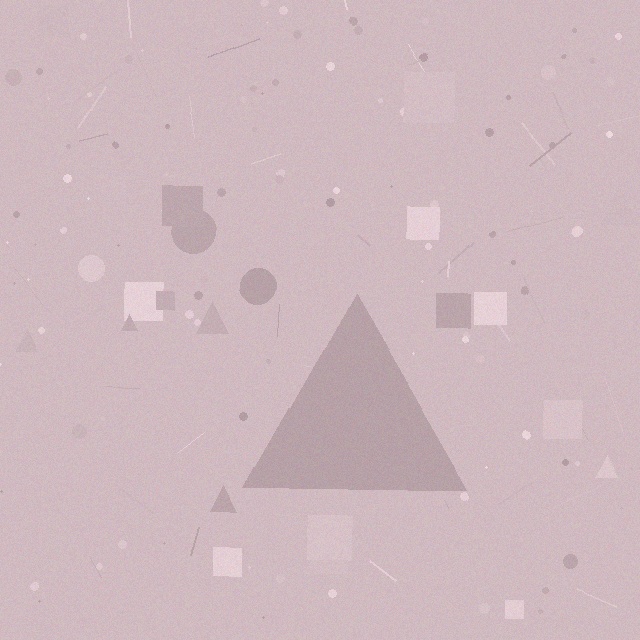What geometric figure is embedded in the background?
A triangle is embedded in the background.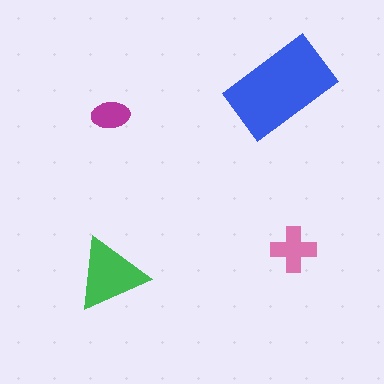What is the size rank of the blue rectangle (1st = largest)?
1st.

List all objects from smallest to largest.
The magenta ellipse, the pink cross, the green triangle, the blue rectangle.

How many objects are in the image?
There are 4 objects in the image.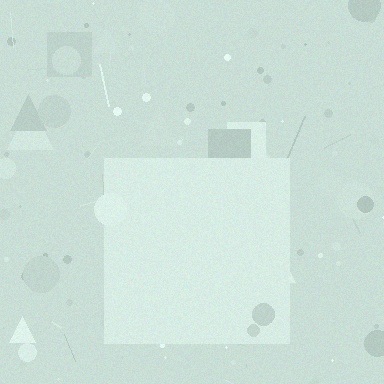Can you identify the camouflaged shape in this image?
The camouflaged shape is a square.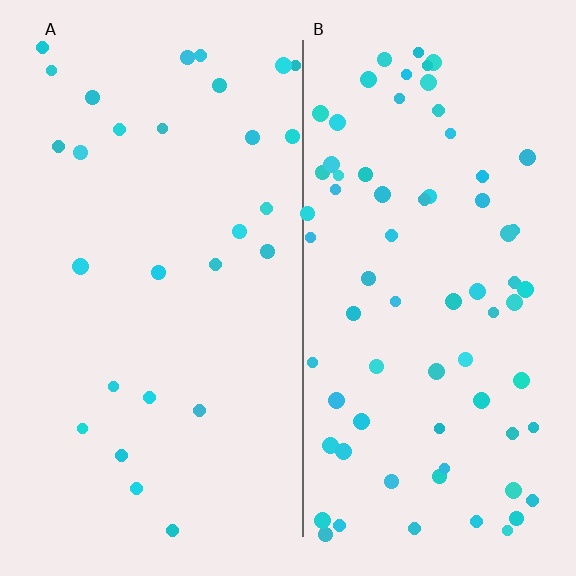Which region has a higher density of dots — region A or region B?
B (the right).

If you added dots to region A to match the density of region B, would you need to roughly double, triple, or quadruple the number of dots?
Approximately triple.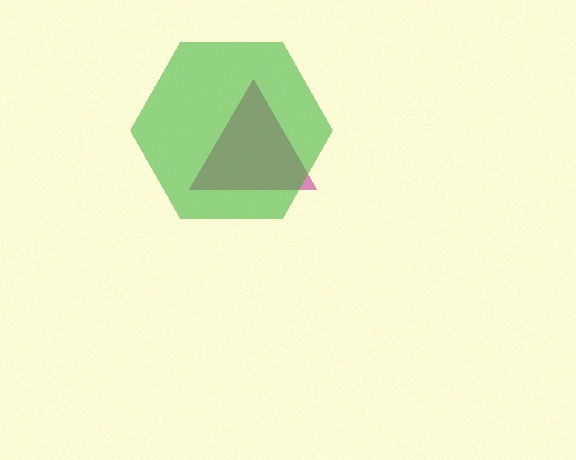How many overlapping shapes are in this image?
There are 2 overlapping shapes in the image.